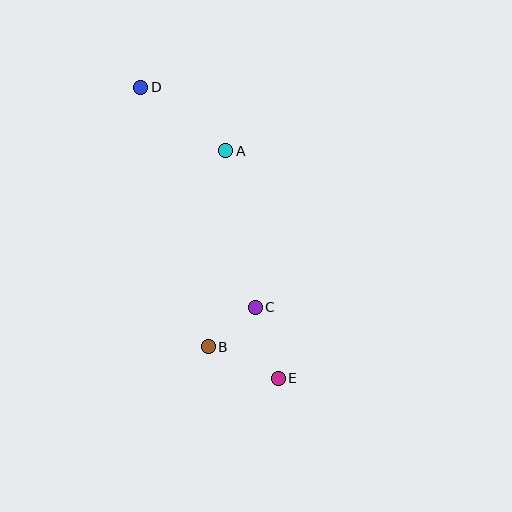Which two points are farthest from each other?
Points D and E are farthest from each other.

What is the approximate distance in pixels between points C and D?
The distance between C and D is approximately 248 pixels.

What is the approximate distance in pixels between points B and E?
The distance between B and E is approximately 77 pixels.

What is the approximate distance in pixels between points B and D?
The distance between B and D is approximately 268 pixels.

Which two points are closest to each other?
Points B and C are closest to each other.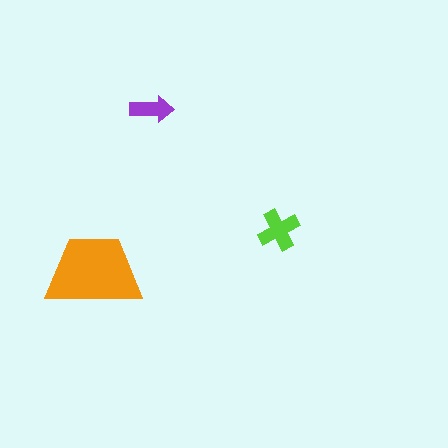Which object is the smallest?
The purple arrow.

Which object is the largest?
The orange trapezoid.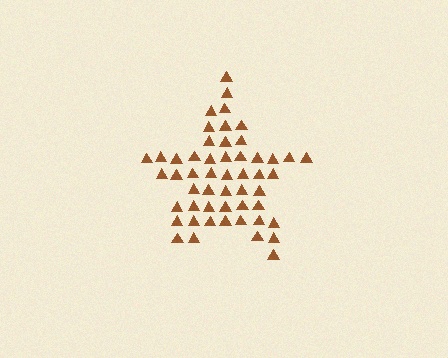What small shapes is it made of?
It is made of small triangles.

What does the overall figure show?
The overall figure shows a star.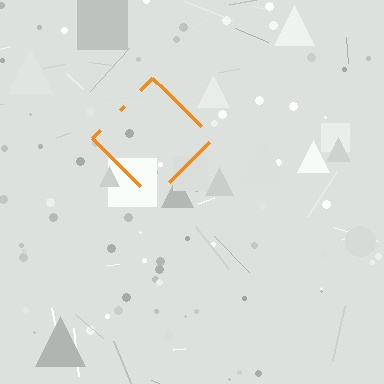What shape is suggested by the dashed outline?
The dashed outline suggests a diamond.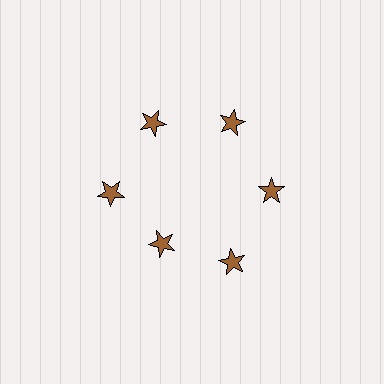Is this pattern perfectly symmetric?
No. The 6 brown stars are arranged in a ring, but one element near the 7 o'clock position is pulled inward toward the center, breaking the 6-fold rotational symmetry.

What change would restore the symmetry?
The symmetry would be restored by moving it outward, back onto the ring so that all 6 stars sit at equal angles and equal distance from the center.